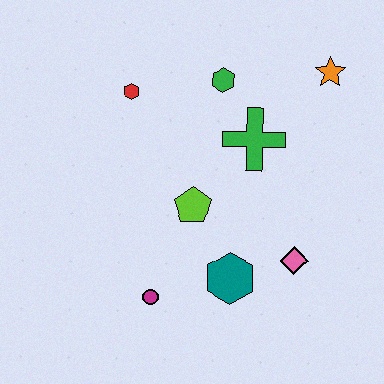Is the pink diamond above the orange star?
No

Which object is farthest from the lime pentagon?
The orange star is farthest from the lime pentagon.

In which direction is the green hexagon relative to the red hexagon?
The green hexagon is to the right of the red hexagon.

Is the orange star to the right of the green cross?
Yes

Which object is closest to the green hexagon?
The green cross is closest to the green hexagon.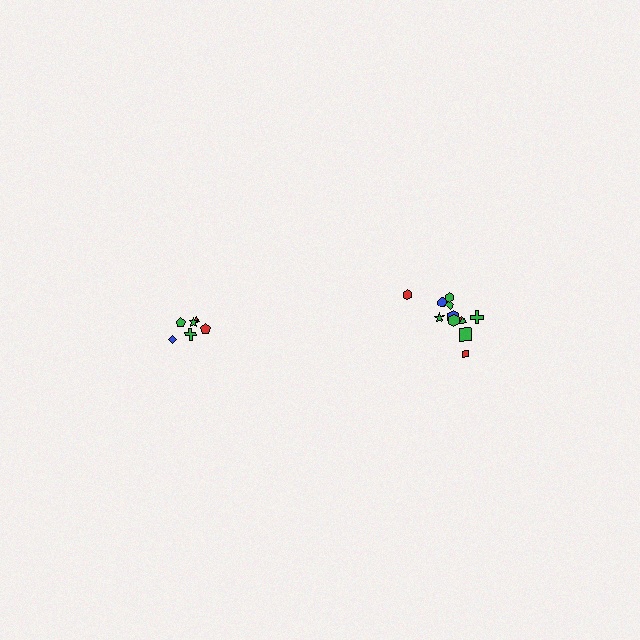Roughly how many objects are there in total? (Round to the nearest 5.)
Roughly 20 objects in total.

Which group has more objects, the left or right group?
The right group.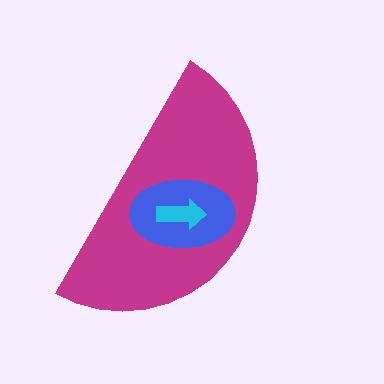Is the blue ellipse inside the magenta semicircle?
Yes.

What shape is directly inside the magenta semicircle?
The blue ellipse.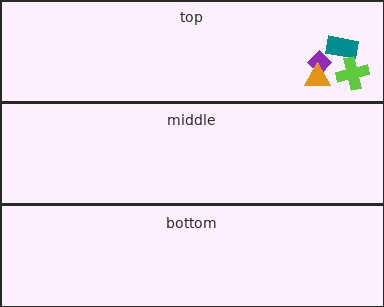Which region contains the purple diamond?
The top region.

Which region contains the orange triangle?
The top region.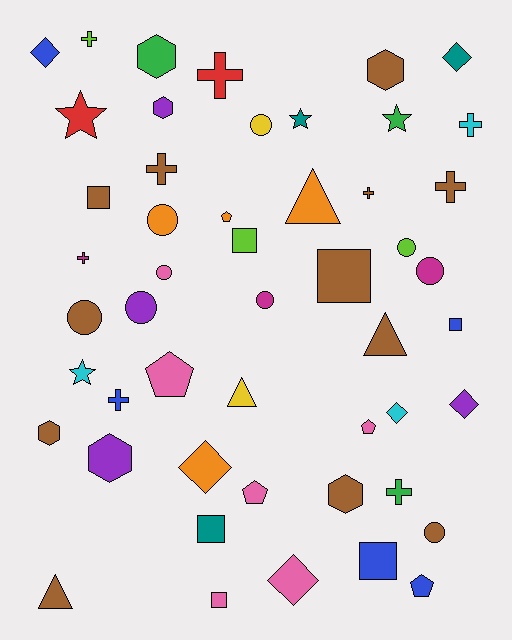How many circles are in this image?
There are 9 circles.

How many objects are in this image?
There are 50 objects.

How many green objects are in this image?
There are 3 green objects.